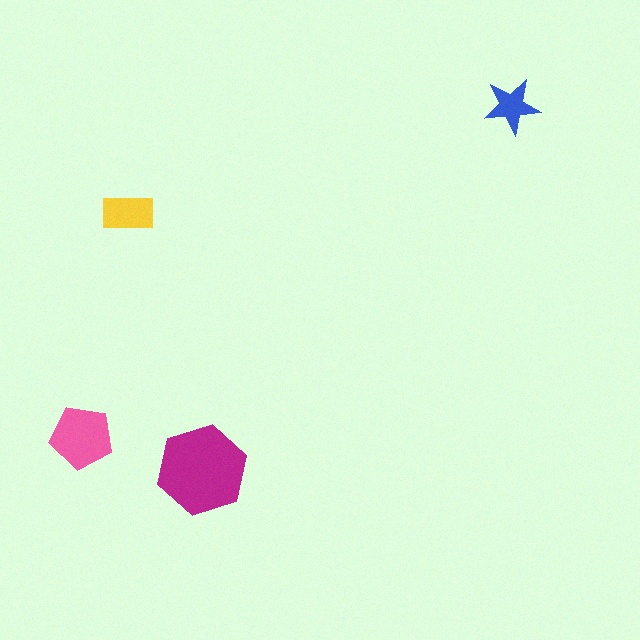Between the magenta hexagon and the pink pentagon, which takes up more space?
The magenta hexagon.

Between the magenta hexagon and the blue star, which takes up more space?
The magenta hexagon.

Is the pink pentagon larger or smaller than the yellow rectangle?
Larger.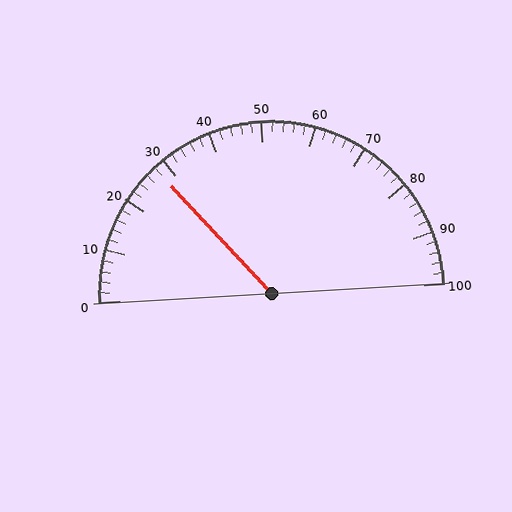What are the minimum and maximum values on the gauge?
The gauge ranges from 0 to 100.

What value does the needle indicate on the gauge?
The needle indicates approximately 28.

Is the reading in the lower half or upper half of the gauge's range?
The reading is in the lower half of the range (0 to 100).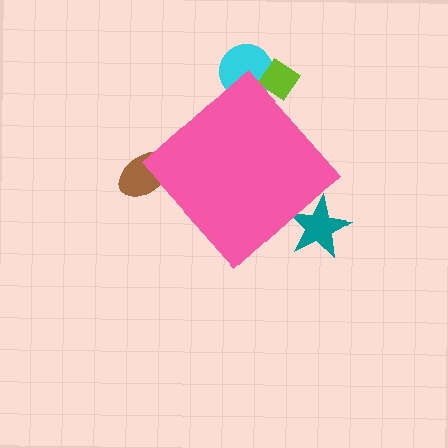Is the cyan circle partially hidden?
Yes, the cyan circle is partially hidden behind the pink diamond.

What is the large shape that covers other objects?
A pink diamond.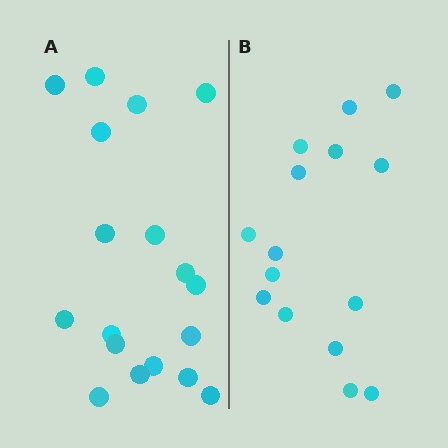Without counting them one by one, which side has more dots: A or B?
Region A (the left region) has more dots.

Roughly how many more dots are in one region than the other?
Region A has just a few more — roughly 2 or 3 more dots than region B.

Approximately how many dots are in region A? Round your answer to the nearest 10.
About 20 dots. (The exact count is 18, which rounds to 20.)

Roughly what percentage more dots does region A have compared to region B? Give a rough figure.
About 20% more.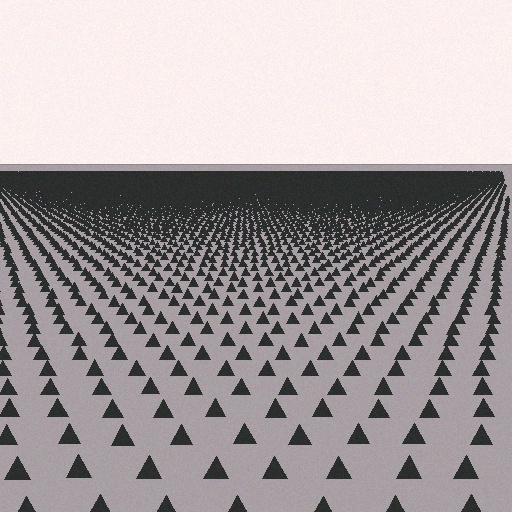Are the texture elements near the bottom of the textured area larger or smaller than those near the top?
Larger. Near the bottom, elements are closer to the viewer and appear at a bigger on-screen size.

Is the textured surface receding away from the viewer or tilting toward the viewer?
The surface is receding away from the viewer. Texture elements get smaller and denser toward the top.